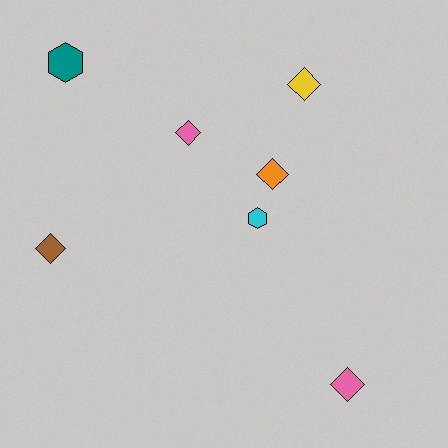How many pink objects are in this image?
There are 2 pink objects.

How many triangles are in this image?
There are no triangles.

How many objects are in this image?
There are 7 objects.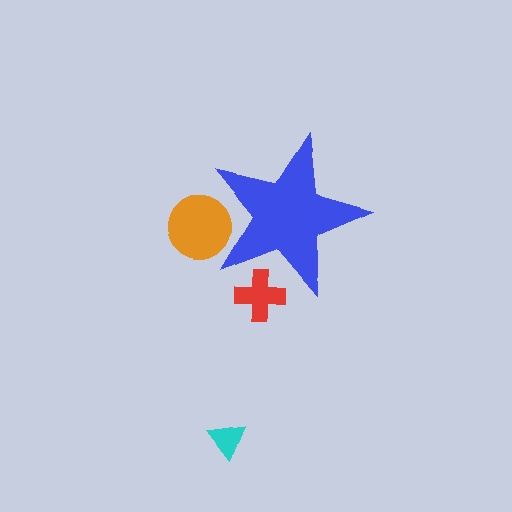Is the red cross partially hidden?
Yes, the red cross is partially hidden behind the blue star.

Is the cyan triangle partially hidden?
No, the cyan triangle is fully visible.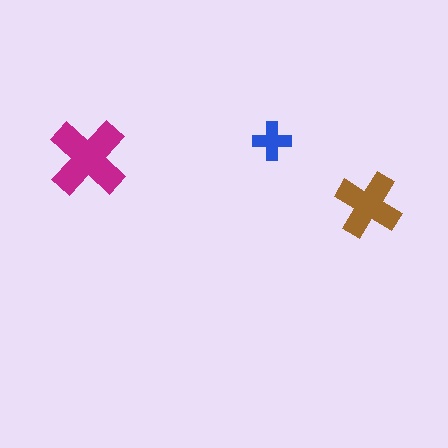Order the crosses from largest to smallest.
the magenta one, the brown one, the blue one.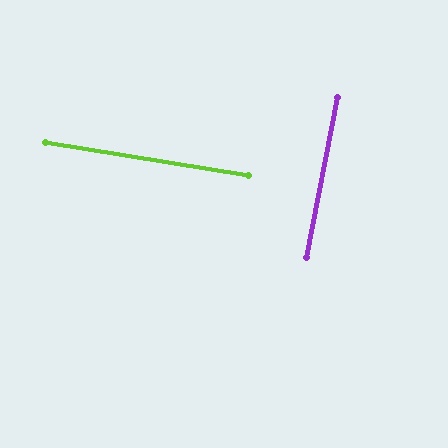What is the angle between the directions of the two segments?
Approximately 88 degrees.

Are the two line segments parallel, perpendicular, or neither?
Perpendicular — they meet at approximately 88°.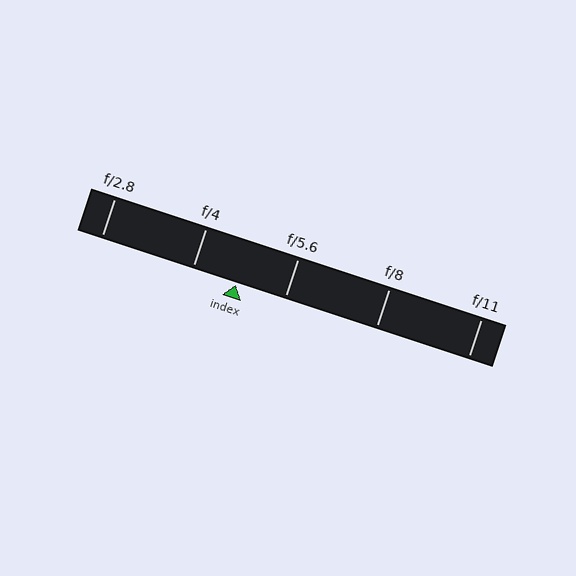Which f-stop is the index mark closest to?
The index mark is closest to f/4.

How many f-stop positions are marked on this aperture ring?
There are 5 f-stop positions marked.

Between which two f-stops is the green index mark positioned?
The index mark is between f/4 and f/5.6.